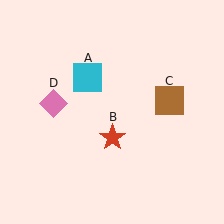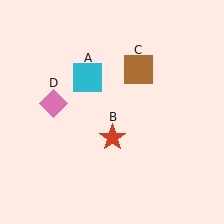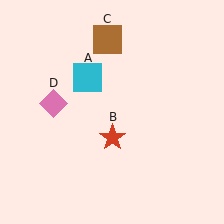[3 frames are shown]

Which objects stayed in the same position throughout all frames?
Cyan square (object A) and red star (object B) and pink diamond (object D) remained stationary.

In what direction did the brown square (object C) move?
The brown square (object C) moved up and to the left.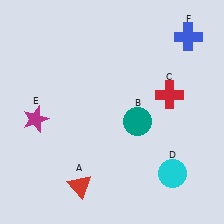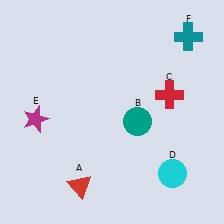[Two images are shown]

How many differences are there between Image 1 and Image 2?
There is 1 difference between the two images.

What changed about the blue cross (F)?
In Image 1, F is blue. In Image 2, it changed to teal.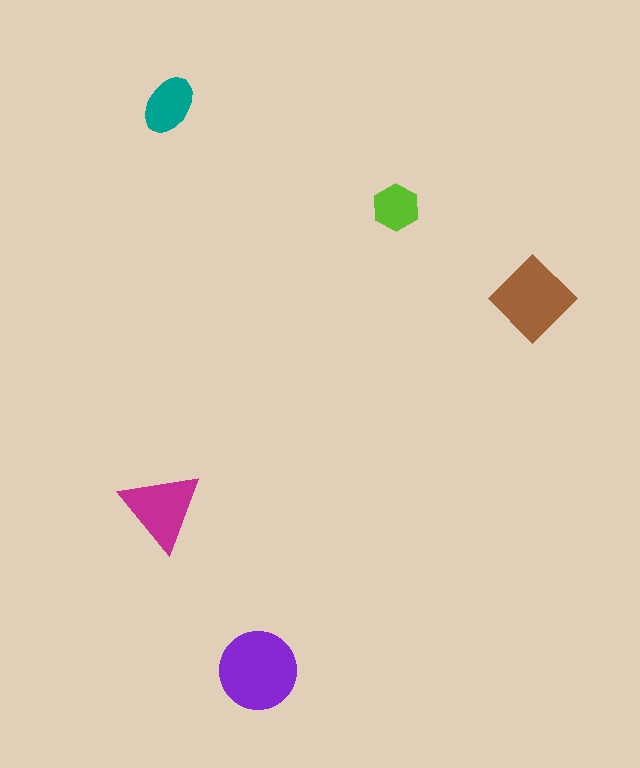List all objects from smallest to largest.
The lime hexagon, the teal ellipse, the magenta triangle, the brown diamond, the purple circle.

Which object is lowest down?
The purple circle is bottommost.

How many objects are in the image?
There are 5 objects in the image.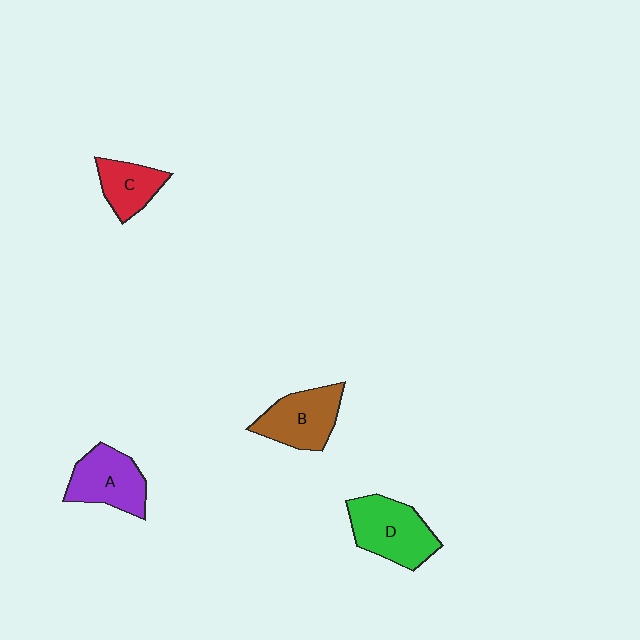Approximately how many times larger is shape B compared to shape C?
Approximately 1.4 times.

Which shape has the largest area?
Shape D (green).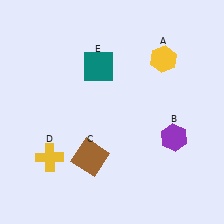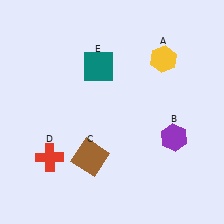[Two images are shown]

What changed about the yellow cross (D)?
In Image 1, D is yellow. In Image 2, it changed to red.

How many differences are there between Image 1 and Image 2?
There is 1 difference between the two images.